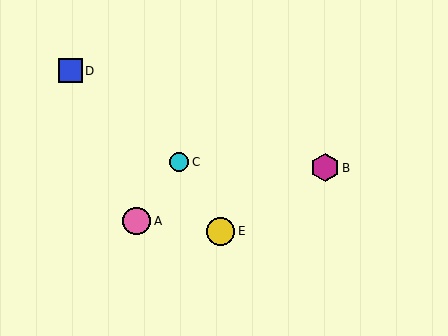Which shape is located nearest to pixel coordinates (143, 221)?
The pink circle (labeled A) at (137, 221) is nearest to that location.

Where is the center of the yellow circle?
The center of the yellow circle is at (221, 231).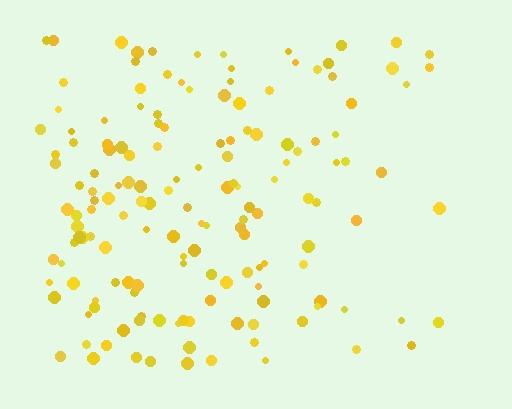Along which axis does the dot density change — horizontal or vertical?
Horizontal.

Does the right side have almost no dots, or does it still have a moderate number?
Still a moderate number, just noticeably fewer than the left.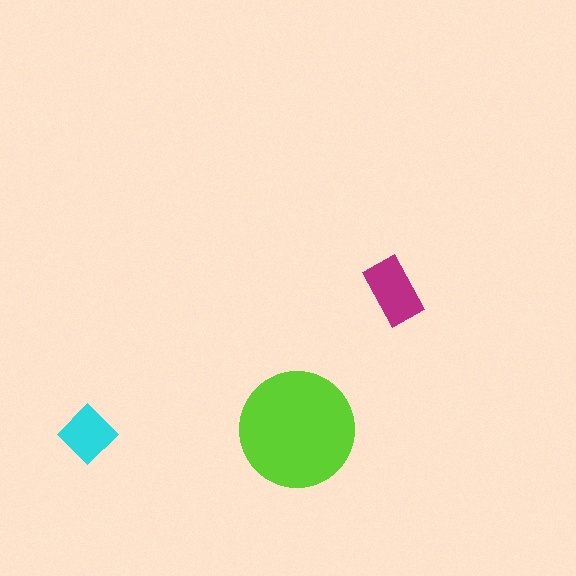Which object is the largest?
The lime circle.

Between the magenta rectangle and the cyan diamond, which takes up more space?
The magenta rectangle.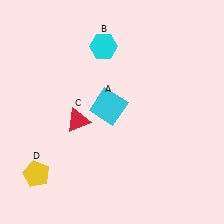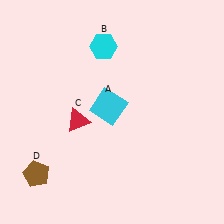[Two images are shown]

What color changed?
The pentagon (D) changed from yellow in Image 1 to brown in Image 2.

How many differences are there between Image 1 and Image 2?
There is 1 difference between the two images.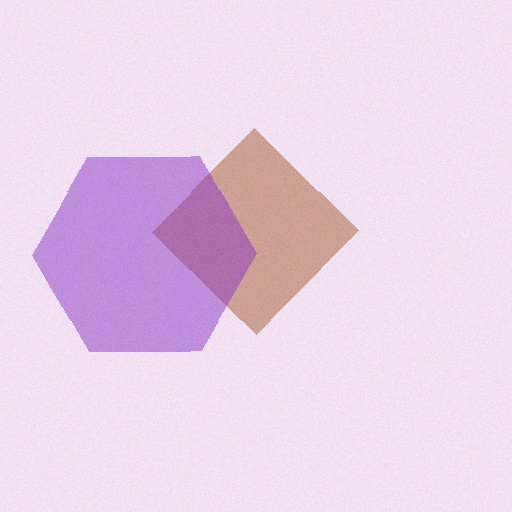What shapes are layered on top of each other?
The layered shapes are: a brown diamond, a purple hexagon.